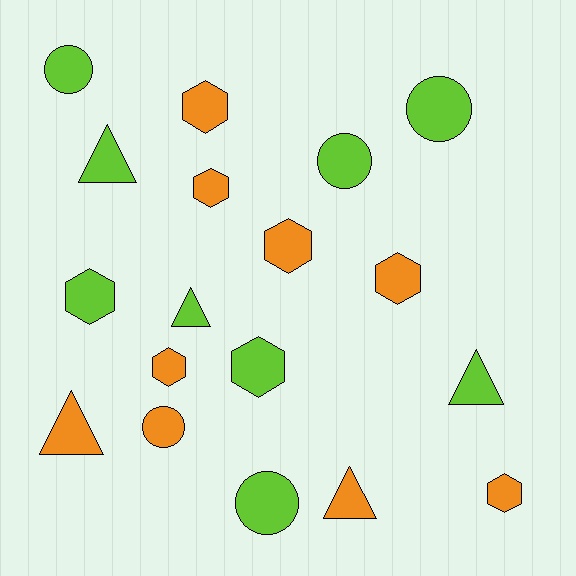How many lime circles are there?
There are 4 lime circles.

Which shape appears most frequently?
Hexagon, with 8 objects.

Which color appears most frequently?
Orange, with 9 objects.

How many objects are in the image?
There are 18 objects.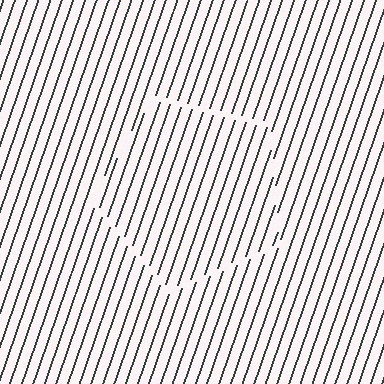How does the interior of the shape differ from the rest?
The interior of the shape contains the same grating, shifted by half a period — the contour is defined by the phase discontinuity where line-ends from the inner and outer gratings abut.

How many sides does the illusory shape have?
5 sides — the line-ends trace a pentagon.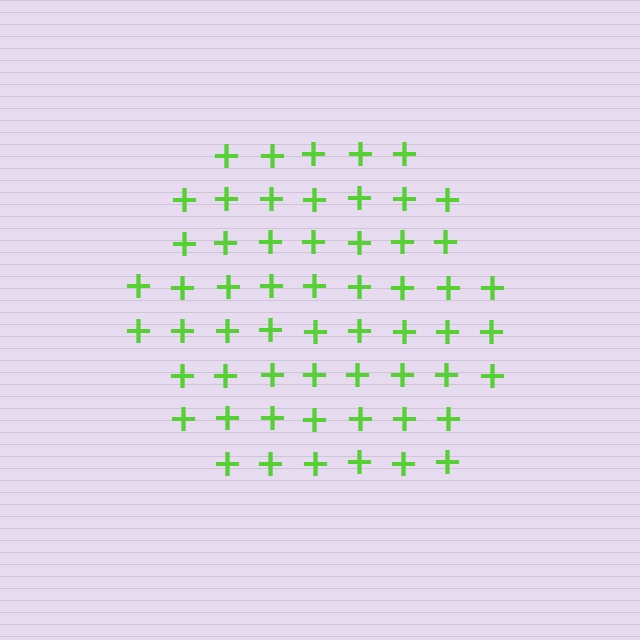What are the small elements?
The small elements are plus signs.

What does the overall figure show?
The overall figure shows a hexagon.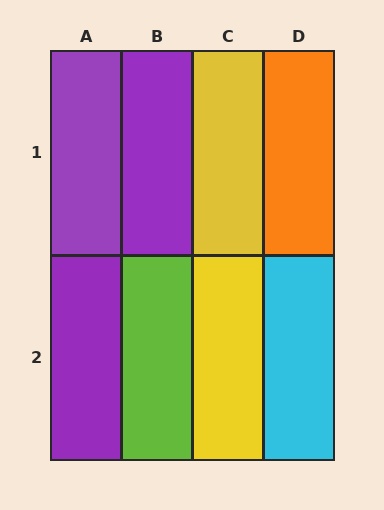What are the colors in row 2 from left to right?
Purple, lime, yellow, cyan.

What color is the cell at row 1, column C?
Yellow.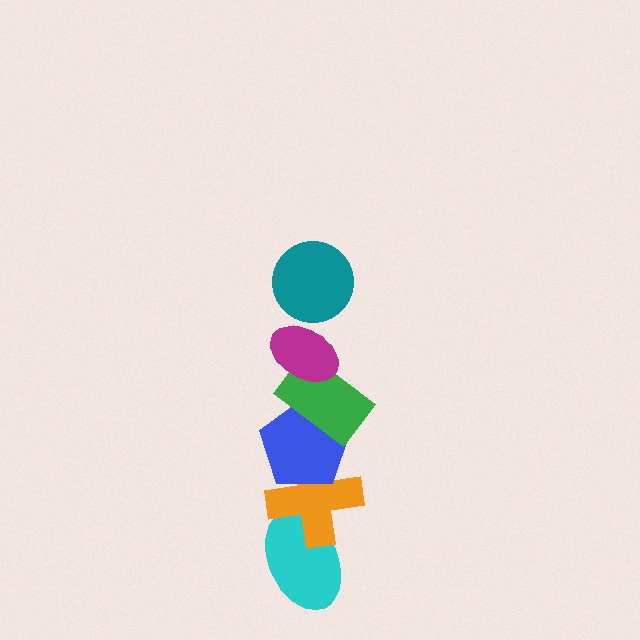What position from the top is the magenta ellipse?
The magenta ellipse is 2nd from the top.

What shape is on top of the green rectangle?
The magenta ellipse is on top of the green rectangle.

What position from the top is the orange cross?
The orange cross is 5th from the top.